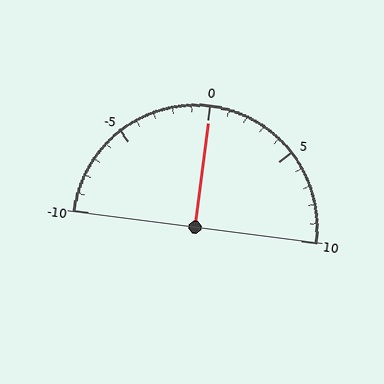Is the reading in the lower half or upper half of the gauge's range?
The reading is in the upper half of the range (-10 to 10).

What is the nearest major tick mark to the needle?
The nearest major tick mark is 0.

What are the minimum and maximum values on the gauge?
The gauge ranges from -10 to 10.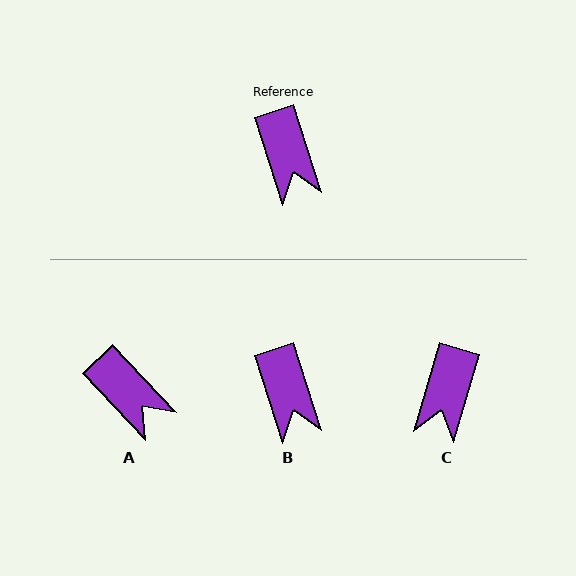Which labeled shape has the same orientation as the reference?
B.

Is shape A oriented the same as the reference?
No, it is off by about 25 degrees.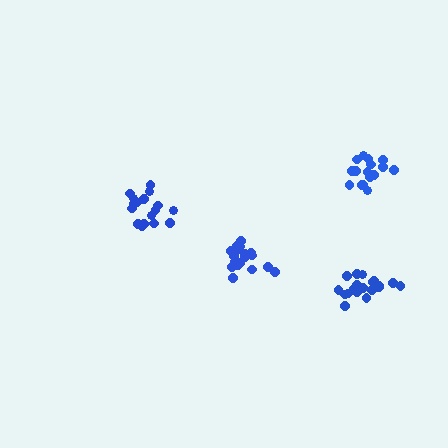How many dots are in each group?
Group 1: 17 dots, Group 2: 21 dots, Group 3: 19 dots, Group 4: 16 dots (73 total).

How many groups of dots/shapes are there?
There are 4 groups.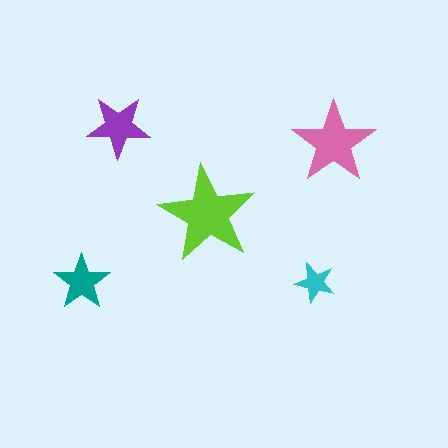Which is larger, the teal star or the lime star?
The lime one.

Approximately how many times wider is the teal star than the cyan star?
About 1.5 times wider.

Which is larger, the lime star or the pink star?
The lime one.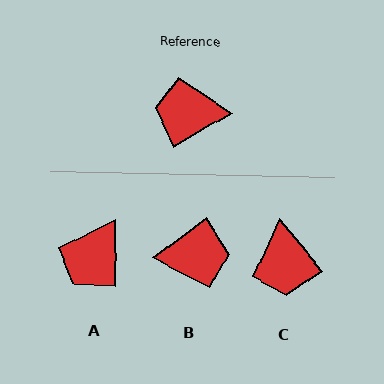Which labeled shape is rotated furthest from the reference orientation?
B, about 173 degrees away.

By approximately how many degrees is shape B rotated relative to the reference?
Approximately 173 degrees clockwise.